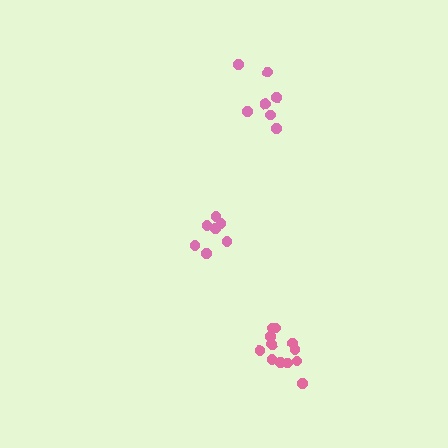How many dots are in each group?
Group 1: 7 dots, Group 2: 7 dots, Group 3: 12 dots (26 total).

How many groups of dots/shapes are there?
There are 3 groups.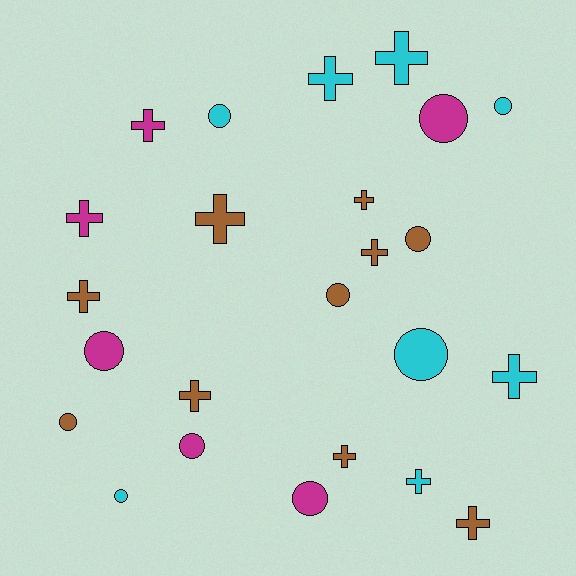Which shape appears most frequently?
Cross, with 13 objects.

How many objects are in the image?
There are 24 objects.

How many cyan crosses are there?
There are 4 cyan crosses.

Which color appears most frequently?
Brown, with 10 objects.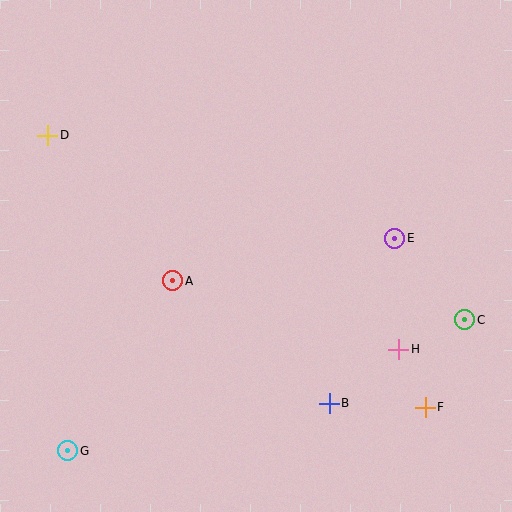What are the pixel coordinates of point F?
Point F is at (425, 407).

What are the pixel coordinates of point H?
Point H is at (399, 349).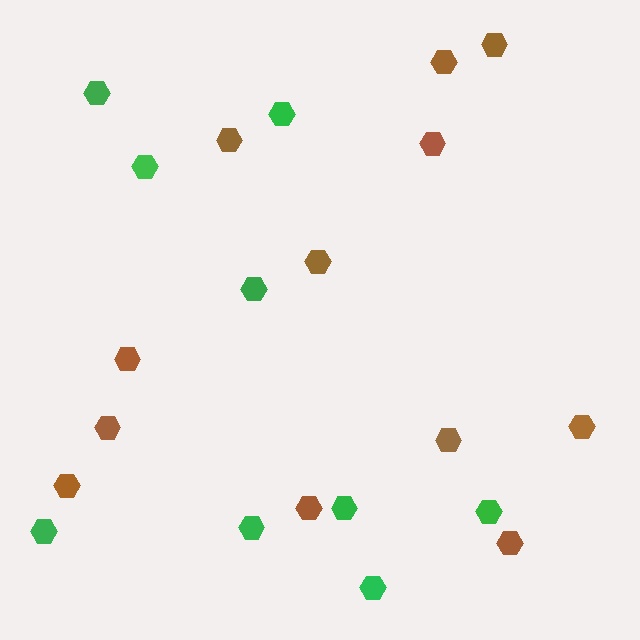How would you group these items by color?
There are 2 groups: one group of green hexagons (9) and one group of brown hexagons (12).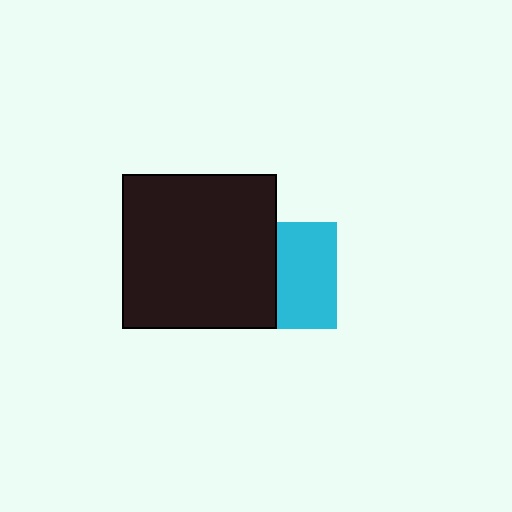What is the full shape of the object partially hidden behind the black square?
The partially hidden object is a cyan square.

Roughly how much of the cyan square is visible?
About half of it is visible (roughly 56%).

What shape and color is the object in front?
The object in front is a black square.